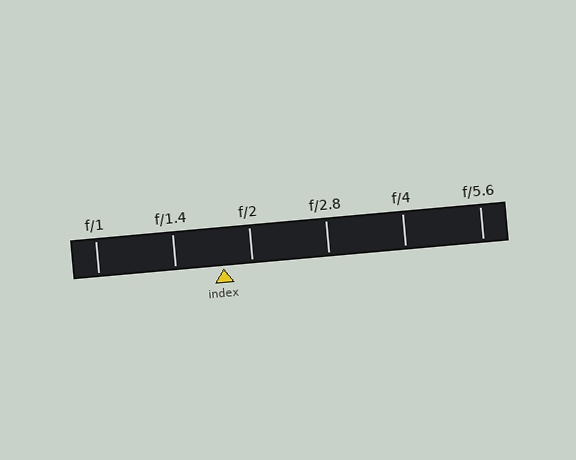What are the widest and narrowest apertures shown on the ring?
The widest aperture shown is f/1 and the narrowest is f/5.6.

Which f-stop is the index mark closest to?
The index mark is closest to f/2.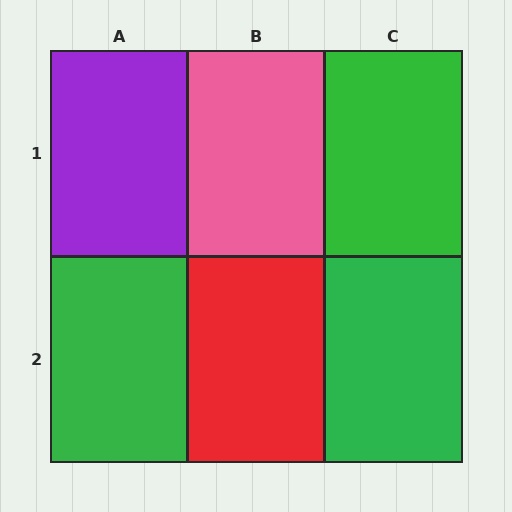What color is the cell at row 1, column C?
Green.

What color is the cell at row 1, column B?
Pink.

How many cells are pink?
1 cell is pink.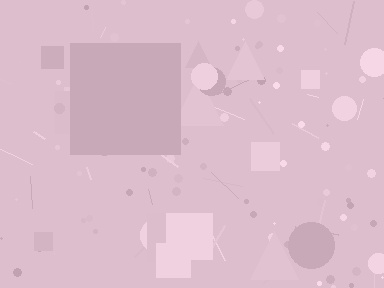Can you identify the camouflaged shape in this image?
The camouflaged shape is a square.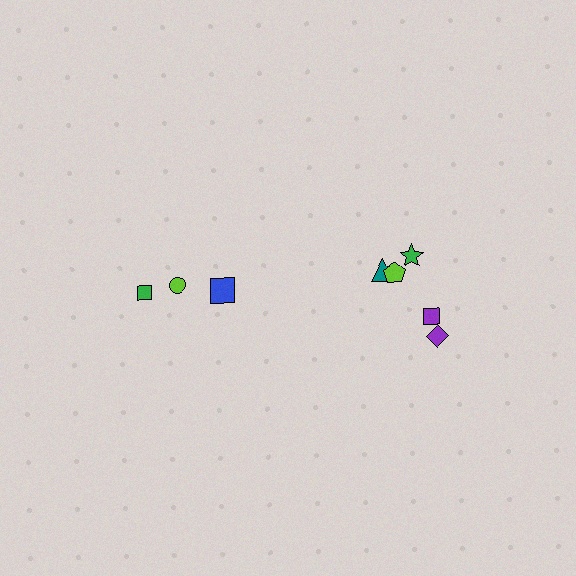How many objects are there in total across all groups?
There are 8 objects.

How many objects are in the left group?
There are 3 objects.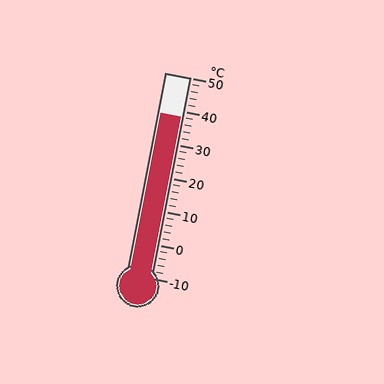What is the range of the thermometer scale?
The thermometer scale ranges from -10°C to 50°C.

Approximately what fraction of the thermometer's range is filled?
The thermometer is filled to approximately 80% of its range.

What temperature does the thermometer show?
The thermometer shows approximately 38°C.